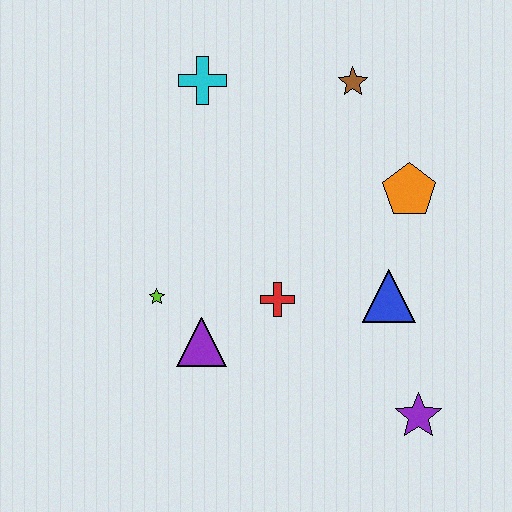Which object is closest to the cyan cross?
The brown star is closest to the cyan cross.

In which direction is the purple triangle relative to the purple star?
The purple triangle is to the left of the purple star.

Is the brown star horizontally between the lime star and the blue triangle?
Yes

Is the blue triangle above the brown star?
No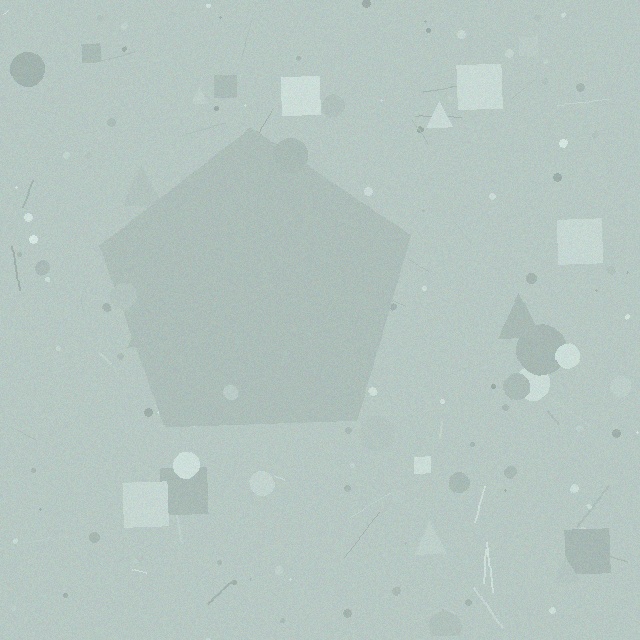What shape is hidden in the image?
A pentagon is hidden in the image.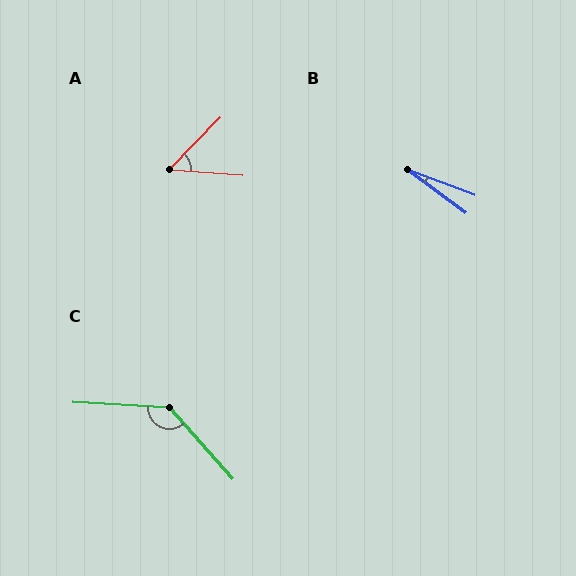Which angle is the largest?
C, at approximately 135 degrees.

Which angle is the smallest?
B, at approximately 16 degrees.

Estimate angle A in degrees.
Approximately 50 degrees.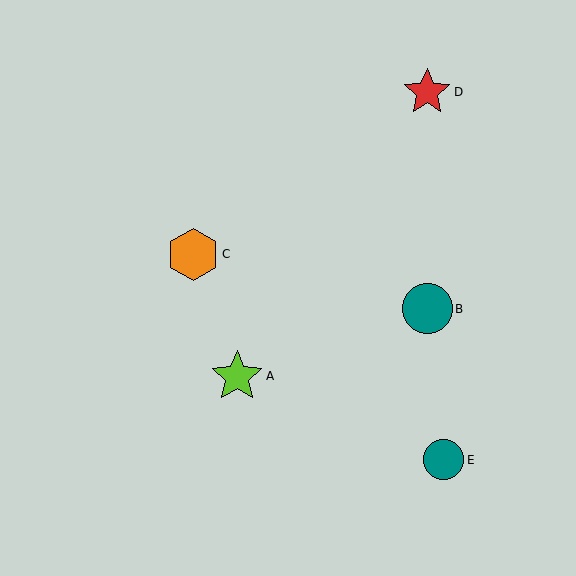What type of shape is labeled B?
Shape B is a teal circle.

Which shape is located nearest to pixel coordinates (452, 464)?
The teal circle (labeled E) at (444, 460) is nearest to that location.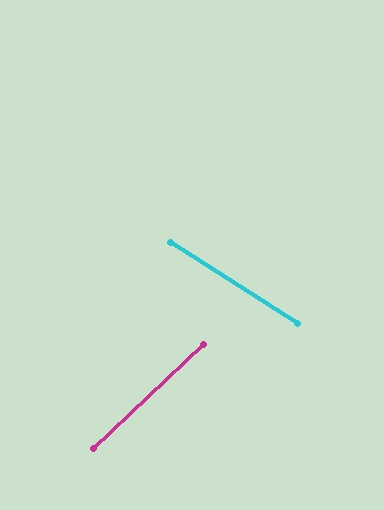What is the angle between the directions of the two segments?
Approximately 76 degrees.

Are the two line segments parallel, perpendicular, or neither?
Neither parallel nor perpendicular — they differ by about 76°.